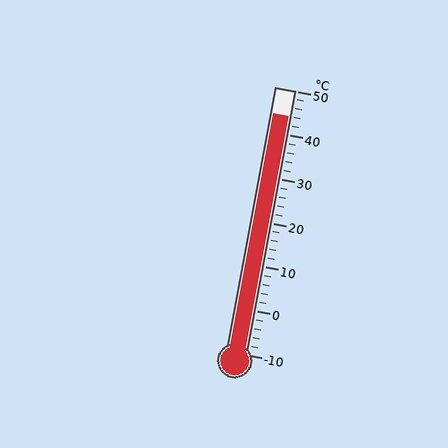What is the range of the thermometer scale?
The thermometer scale ranges from -10°C to 50°C.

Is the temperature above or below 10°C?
The temperature is above 10°C.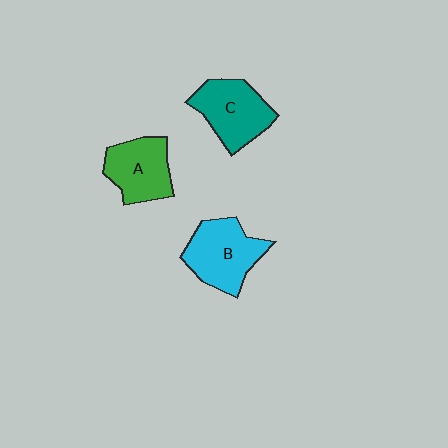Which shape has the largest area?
Shape B (cyan).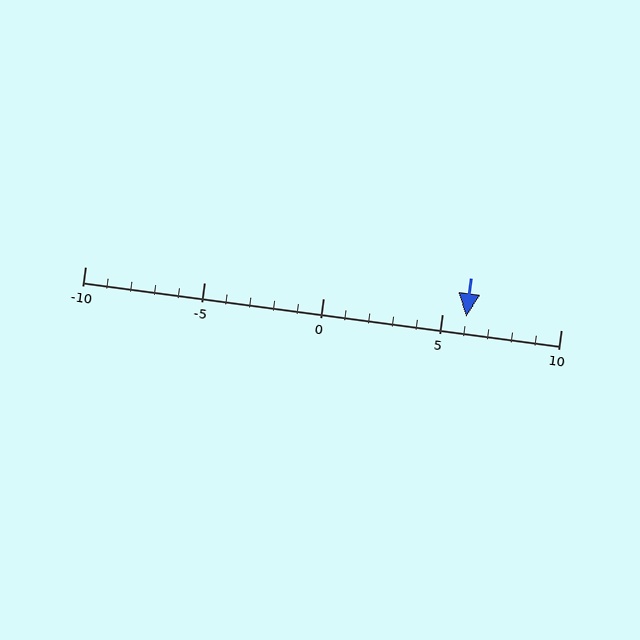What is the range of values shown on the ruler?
The ruler shows values from -10 to 10.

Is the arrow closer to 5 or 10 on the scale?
The arrow is closer to 5.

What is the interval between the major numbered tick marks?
The major tick marks are spaced 5 units apart.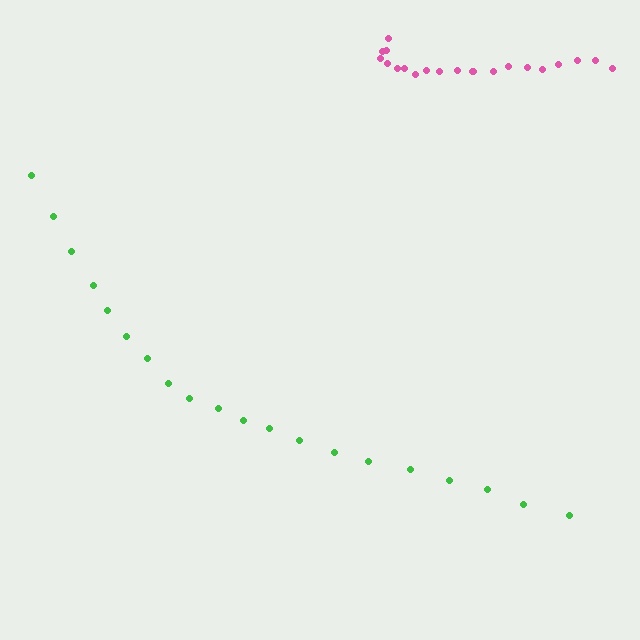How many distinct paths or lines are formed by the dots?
There are 2 distinct paths.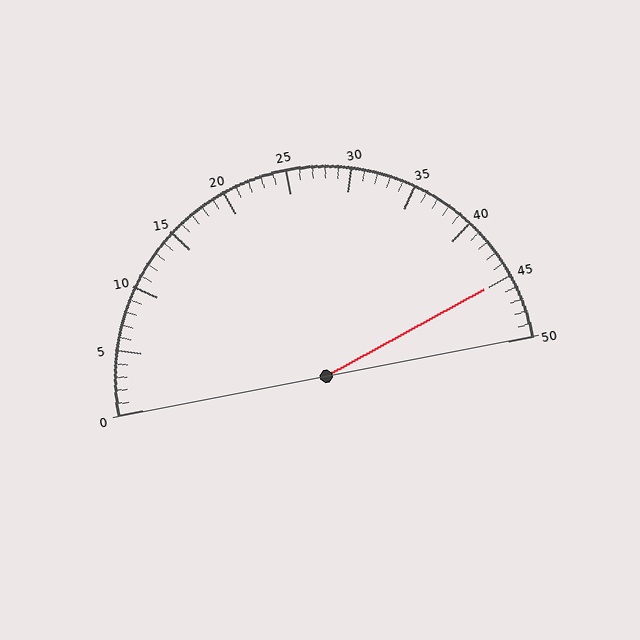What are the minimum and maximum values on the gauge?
The gauge ranges from 0 to 50.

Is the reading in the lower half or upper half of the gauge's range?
The reading is in the upper half of the range (0 to 50).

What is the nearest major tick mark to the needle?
The nearest major tick mark is 45.